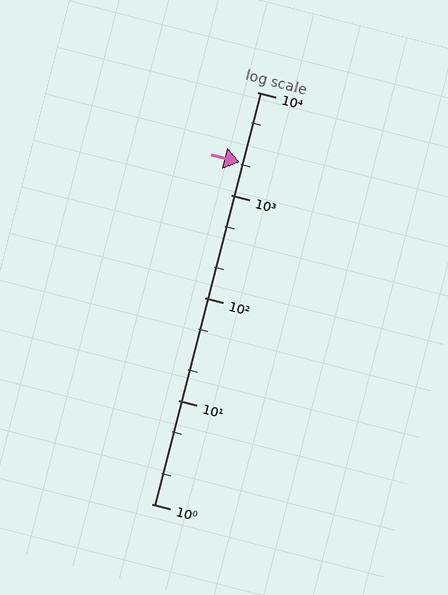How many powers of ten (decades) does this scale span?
The scale spans 4 decades, from 1 to 10000.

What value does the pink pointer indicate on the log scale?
The pointer indicates approximately 2100.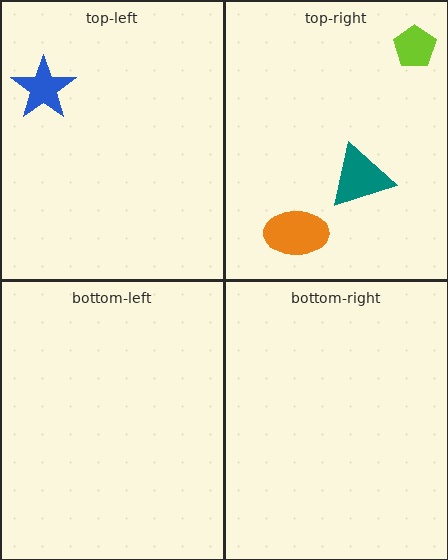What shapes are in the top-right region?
The teal triangle, the lime pentagon, the orange ellipse.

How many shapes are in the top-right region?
3.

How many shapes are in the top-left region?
1.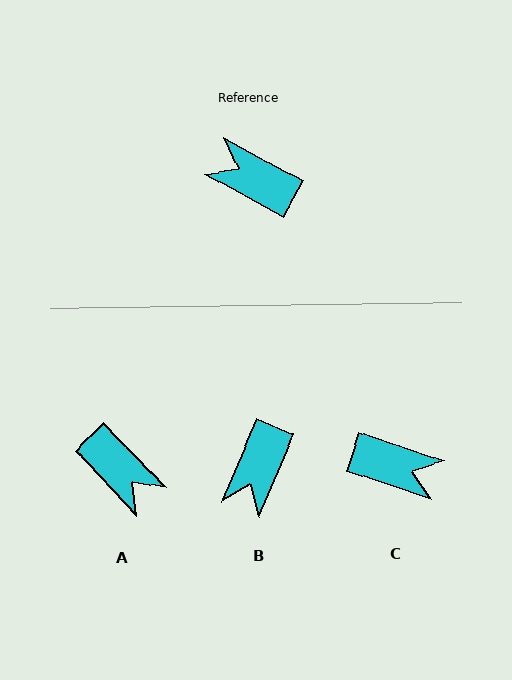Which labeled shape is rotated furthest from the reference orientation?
C, about 170 degrees away.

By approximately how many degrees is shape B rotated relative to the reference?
Approximately 96 degrees counter-clockwise.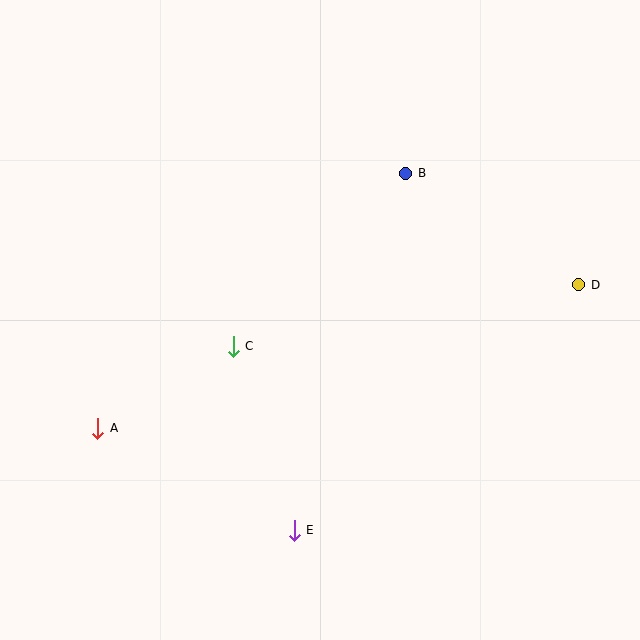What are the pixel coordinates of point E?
Point E is at (294, 530).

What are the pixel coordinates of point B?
Point B is at (406, 173).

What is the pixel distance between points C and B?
The distance between C and B is 244 pixels.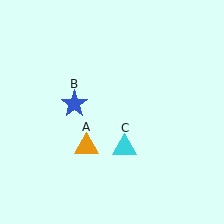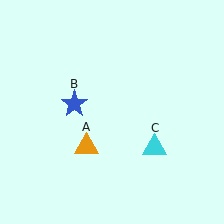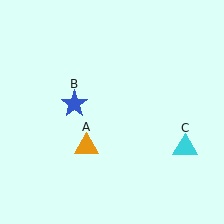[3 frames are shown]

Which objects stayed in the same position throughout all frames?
Orange triangle (object A) and blue star (object B) remained stationary.